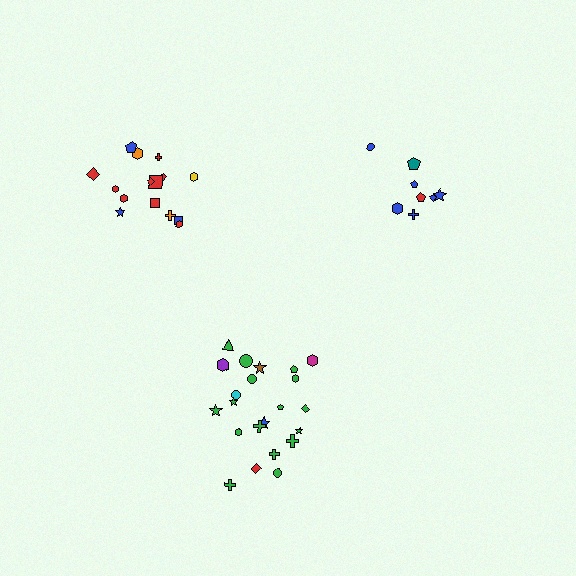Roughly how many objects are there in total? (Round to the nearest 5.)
Roughly 45 objects in total.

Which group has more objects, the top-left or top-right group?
The top-left group.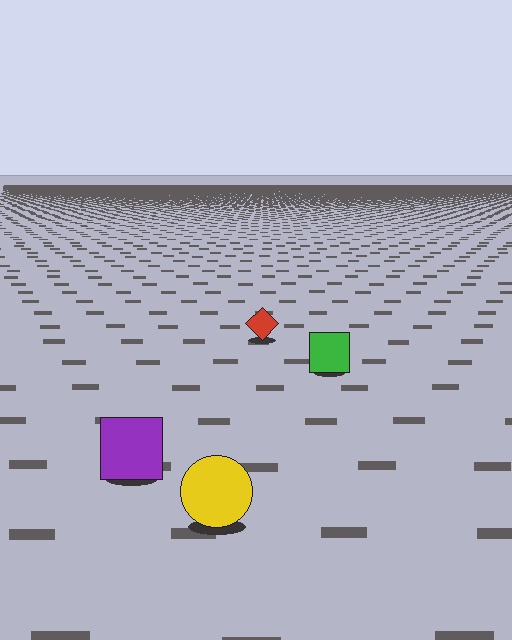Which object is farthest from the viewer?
The red diamond is farthest from the viewer. It appears smaller and the ground texture around it is denser.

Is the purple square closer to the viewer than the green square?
Yes. The purple square is closer — you can tell from the texture gradient: the ground texture is coarser near it.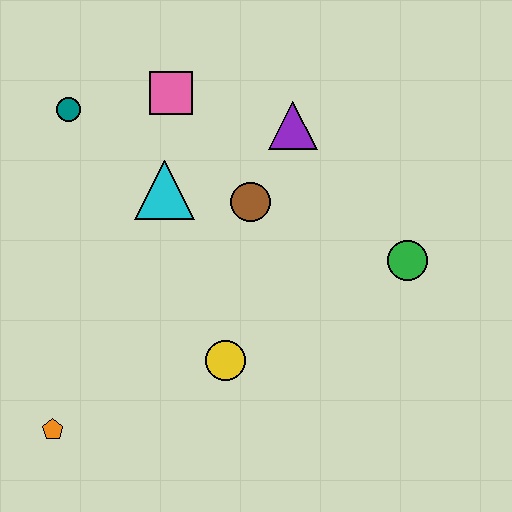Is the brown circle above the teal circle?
No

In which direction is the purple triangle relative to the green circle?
The purple triangle is above the green circle.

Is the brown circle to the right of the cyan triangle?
Yes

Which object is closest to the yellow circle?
The brown circle is closest to the yellow circle.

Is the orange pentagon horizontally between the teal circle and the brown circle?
No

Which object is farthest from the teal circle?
The green circle is farthest from the teal circle.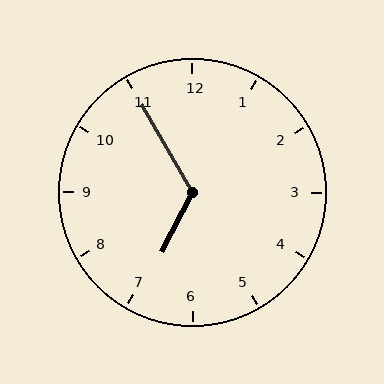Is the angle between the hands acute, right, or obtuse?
It is obtuse.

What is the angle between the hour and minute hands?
Approximately 122 degrees.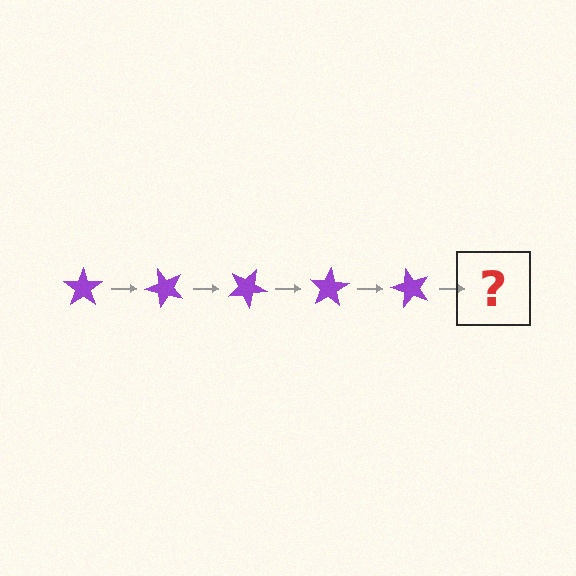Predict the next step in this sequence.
The next step is a purple star rotated 250 degrees.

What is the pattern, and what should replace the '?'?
The pattern is that the star rotates 50 degrees each step. The '?' should be a purple star rotated 250 degrees.